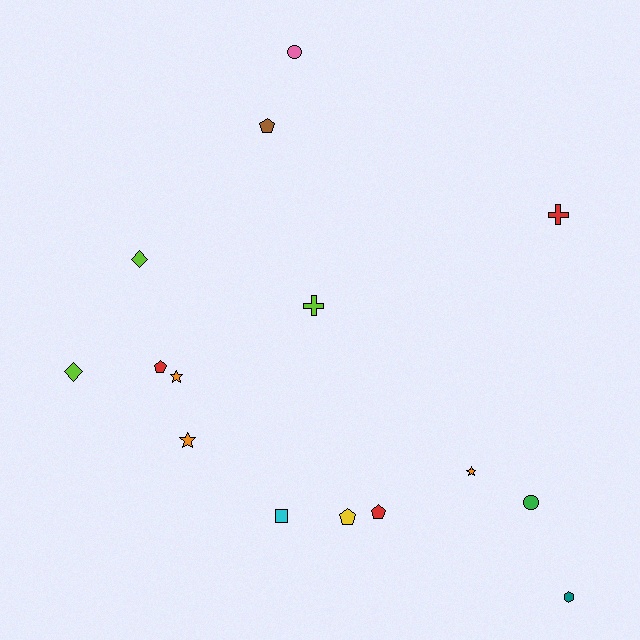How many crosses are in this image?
There are 2 crosses.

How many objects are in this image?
There are 15 objects.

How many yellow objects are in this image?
There is 1 yellow object.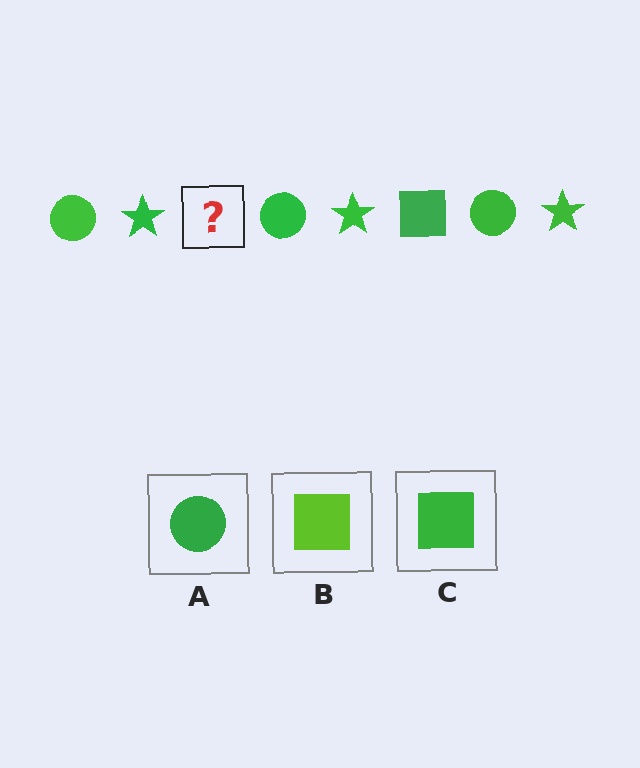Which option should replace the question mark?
Option C.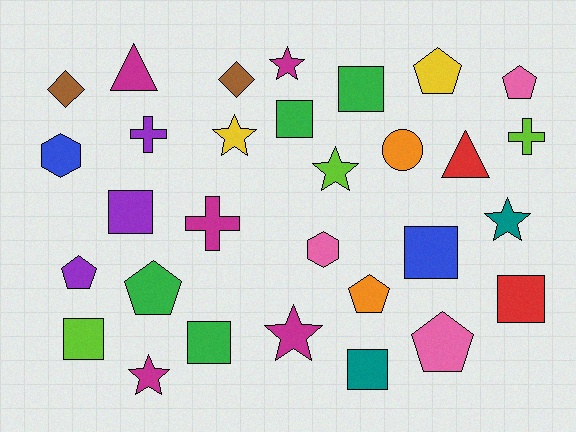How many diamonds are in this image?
There are 2 diamonds.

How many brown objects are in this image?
There are 2 brown objects.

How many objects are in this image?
There are 30 objects.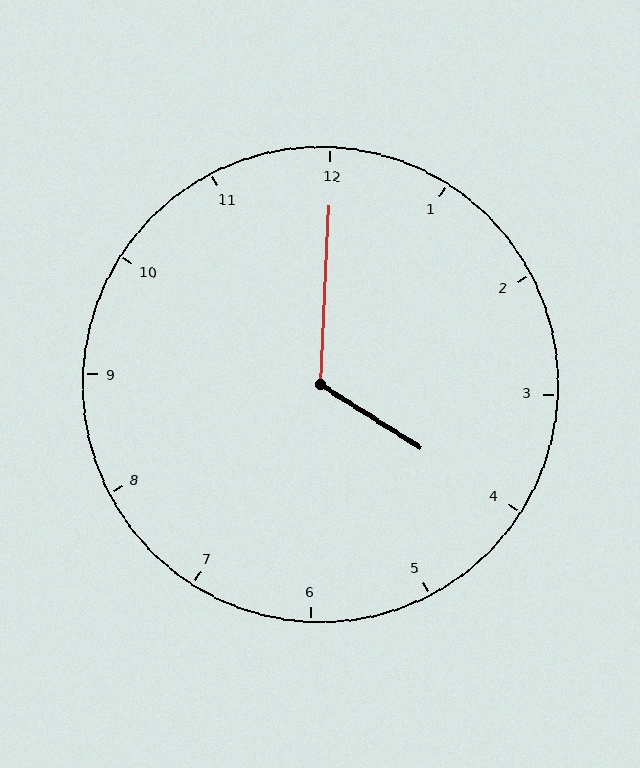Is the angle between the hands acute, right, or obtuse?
It is obtuse.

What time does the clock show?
4:00.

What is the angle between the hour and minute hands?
Approximately 120 degrees.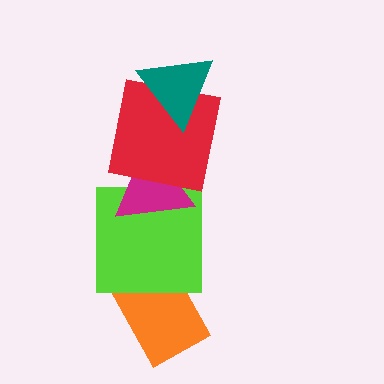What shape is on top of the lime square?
The magenta triangle is on top of the lime square.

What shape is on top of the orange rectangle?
The lime square is on top of the orange rectangle.